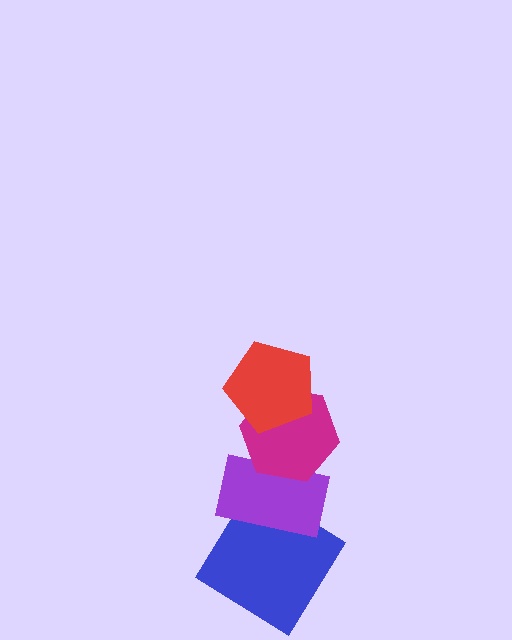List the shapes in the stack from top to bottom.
From top to bottom: the red pentagon, the magenta hexagon, the purple rectangle, the blue diamond.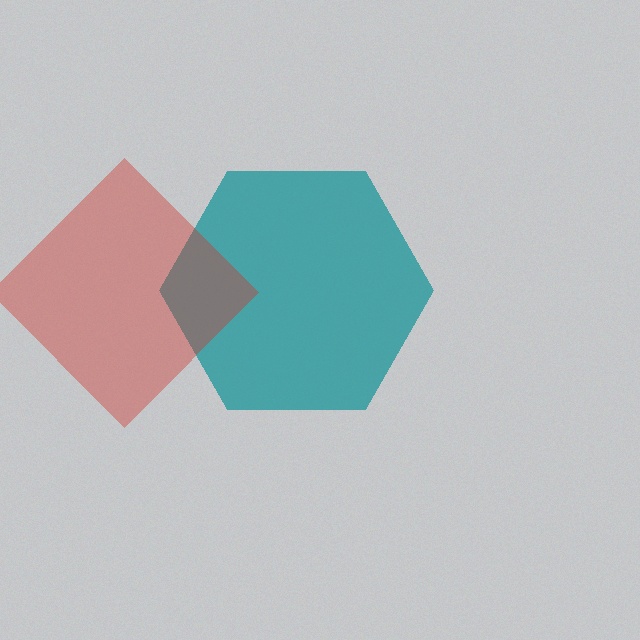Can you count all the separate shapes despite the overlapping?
Yes, there are 2 separate shapes.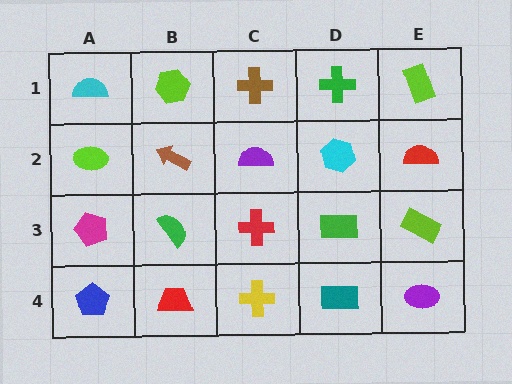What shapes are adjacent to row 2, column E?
A lime rectangle (row 1, column E), a lime rectangle (row 3, column E), a cyan hexagon (row 2, column D).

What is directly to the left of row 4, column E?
A teal rectangle.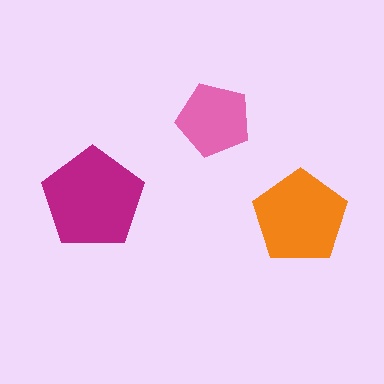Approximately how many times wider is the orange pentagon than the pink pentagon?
About 1.5 times wider.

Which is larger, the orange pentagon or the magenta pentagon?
The magenta one.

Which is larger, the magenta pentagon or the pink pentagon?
The magenta one.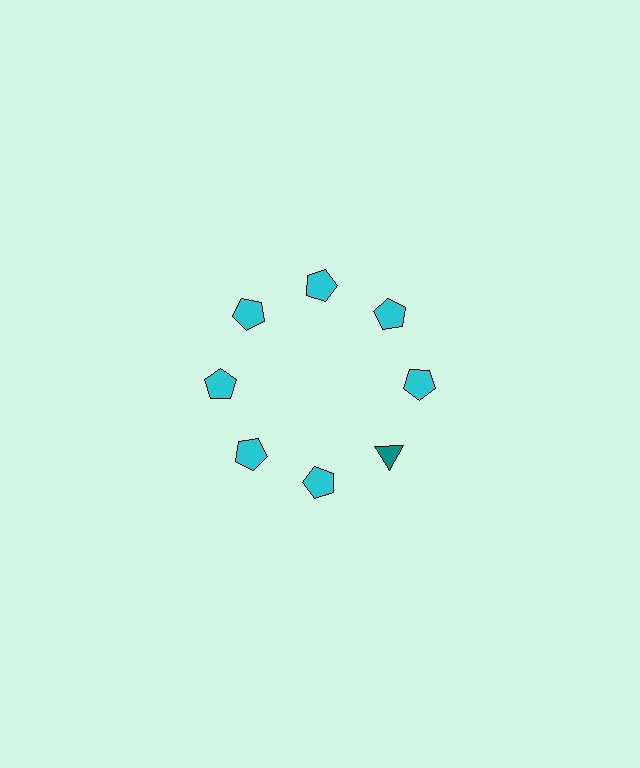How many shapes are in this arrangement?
There are 8 shapes arranged in a ring pattern.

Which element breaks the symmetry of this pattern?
The teal triangle at roughly the 4 o'clock position breaks the symmetry. All other shapes are cyan pentagons.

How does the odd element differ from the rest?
It differs in both color (teal instead of cyan) and shape (triangle instead of pentagon).